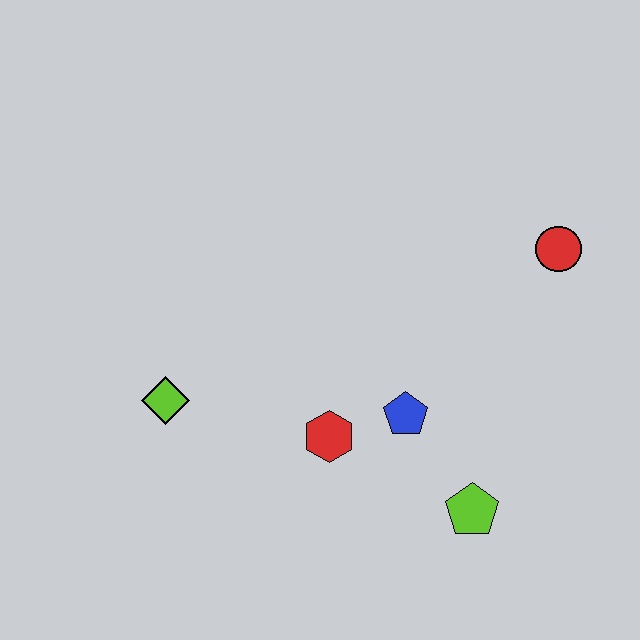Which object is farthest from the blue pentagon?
The lime diamond is farthest from the blue pentagon.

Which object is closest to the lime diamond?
The red hexagon is closest to the lime diamond.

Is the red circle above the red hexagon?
Yes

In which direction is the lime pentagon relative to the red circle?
The lime pentagon is below the red circle.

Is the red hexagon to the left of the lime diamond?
No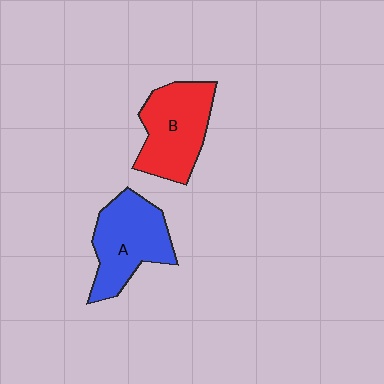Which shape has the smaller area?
Shape A (blue).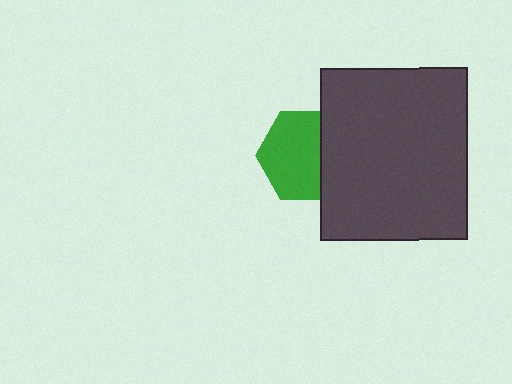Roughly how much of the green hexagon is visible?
Most of it is visible (roughly 67%).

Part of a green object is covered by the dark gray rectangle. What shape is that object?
It is a hexagon.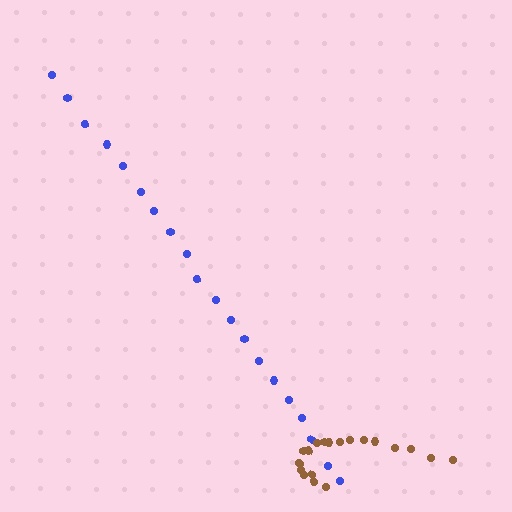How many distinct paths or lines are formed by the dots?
There are 2 distinct paths.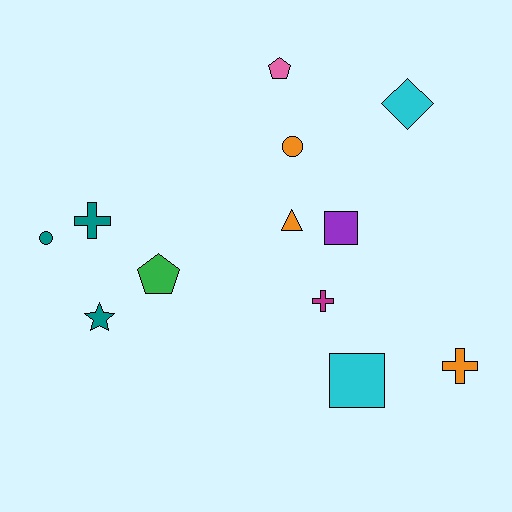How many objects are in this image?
There are 12 objects.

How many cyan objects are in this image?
There are 2 cyan objects.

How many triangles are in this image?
There is 1 triangle.